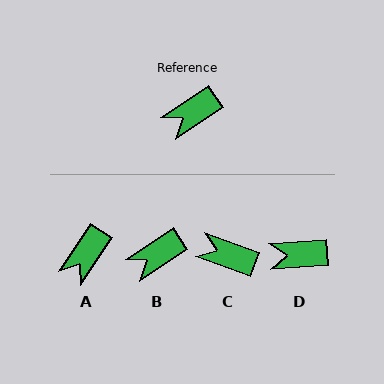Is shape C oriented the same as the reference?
No, it is off by about 54 degrees.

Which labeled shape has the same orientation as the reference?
B.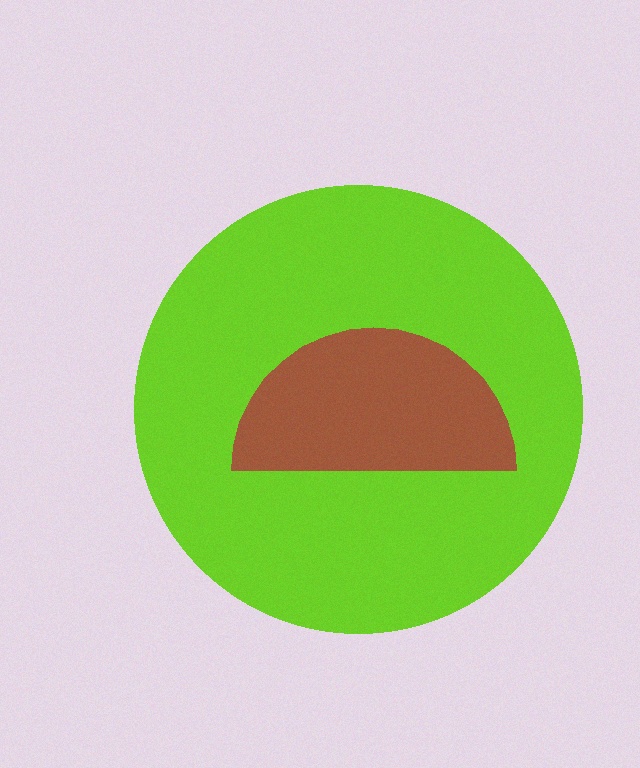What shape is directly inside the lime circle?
The brown semicircle.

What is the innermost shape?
The brown semicircle.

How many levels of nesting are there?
2.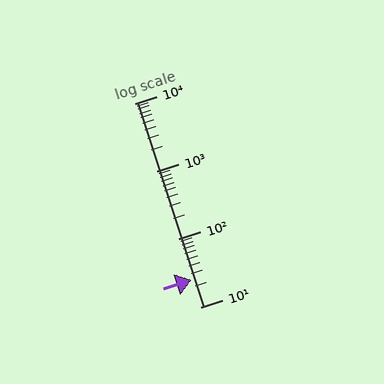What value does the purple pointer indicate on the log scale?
The pointer indicates approximately 25.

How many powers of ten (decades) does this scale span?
The scale spans 3 decades, from 10 to 10000.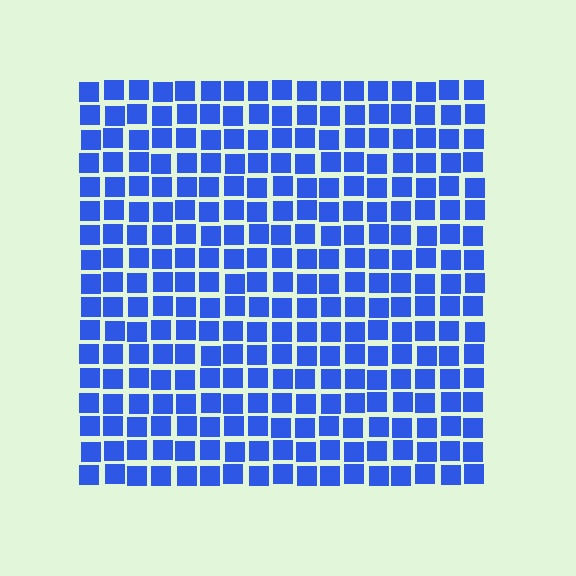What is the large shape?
The large shape is a square.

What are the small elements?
The small elements are squares.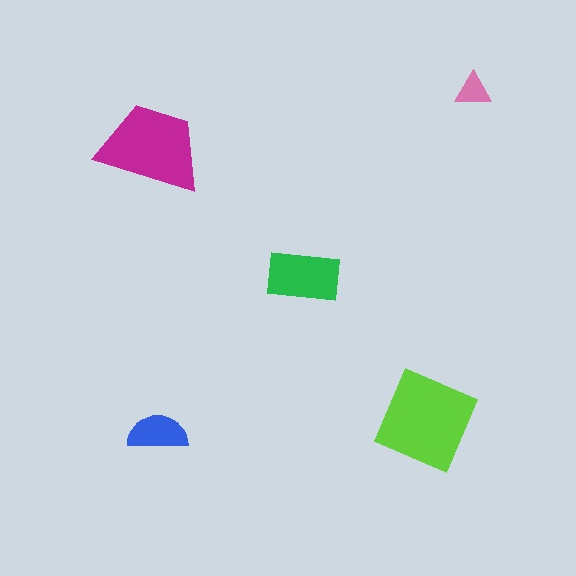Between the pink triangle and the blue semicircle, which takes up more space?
The blue semicircle.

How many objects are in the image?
There are 5 objects in the image.